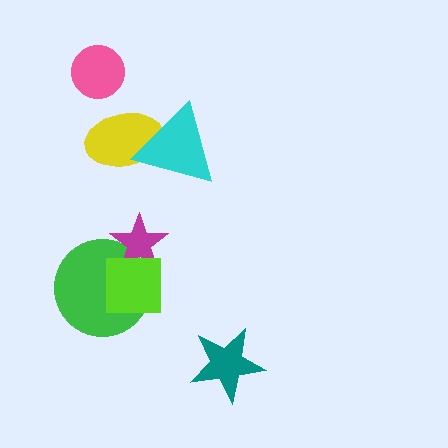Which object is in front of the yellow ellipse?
The cyan triangle is in front of the yellow ellipse.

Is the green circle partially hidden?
Yes, it is partially covered by another shape.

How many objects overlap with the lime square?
2 objects overlap with the lime square.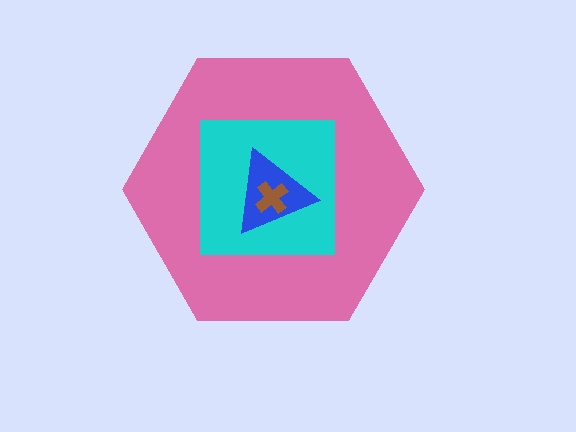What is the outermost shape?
The pink hexagon.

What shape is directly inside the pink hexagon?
The cyan square.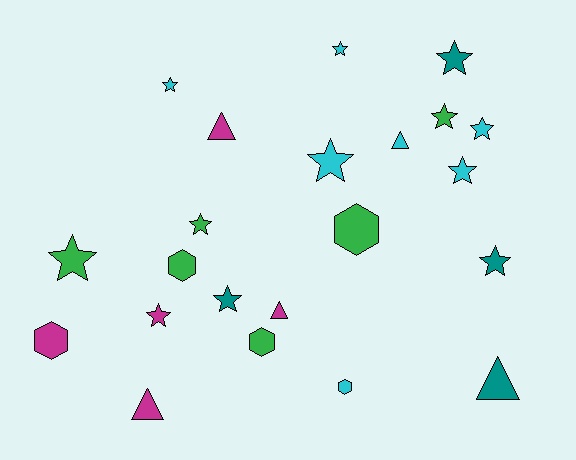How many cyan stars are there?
There are 5 cyan stars.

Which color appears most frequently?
Cyan, with 7 objects.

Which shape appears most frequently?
Star, with 12 objects.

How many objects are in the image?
There are 22 objects.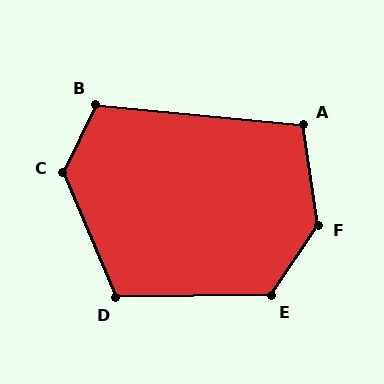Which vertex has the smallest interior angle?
A, at approximately 104 degrees.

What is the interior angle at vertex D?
Approximately 112 degrees (obtuse).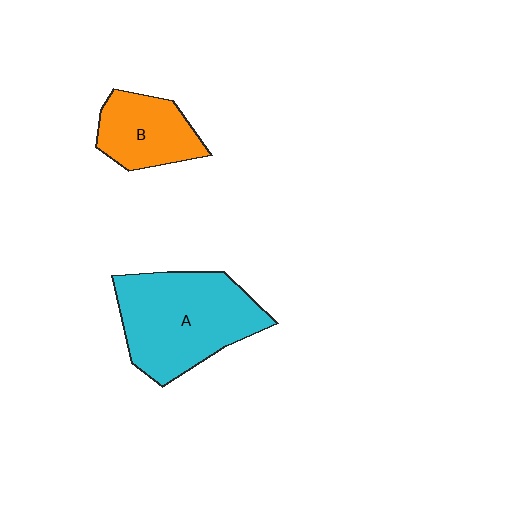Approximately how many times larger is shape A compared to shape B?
Approximately 1.9 times.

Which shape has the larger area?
Shape A (cyan).